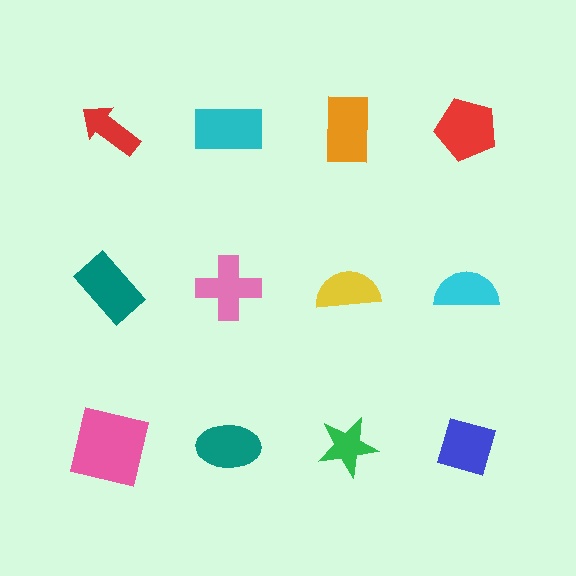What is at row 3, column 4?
A blue diamond.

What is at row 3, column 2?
A teal ellipse.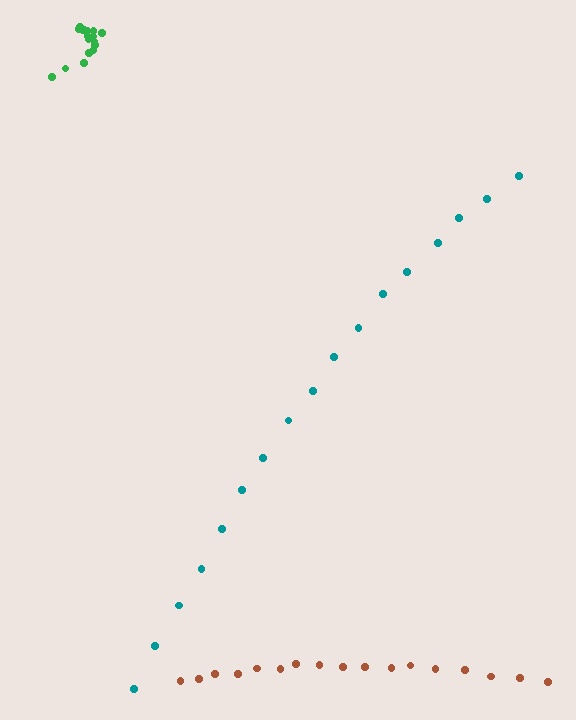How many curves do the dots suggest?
There are 3 distinct paths.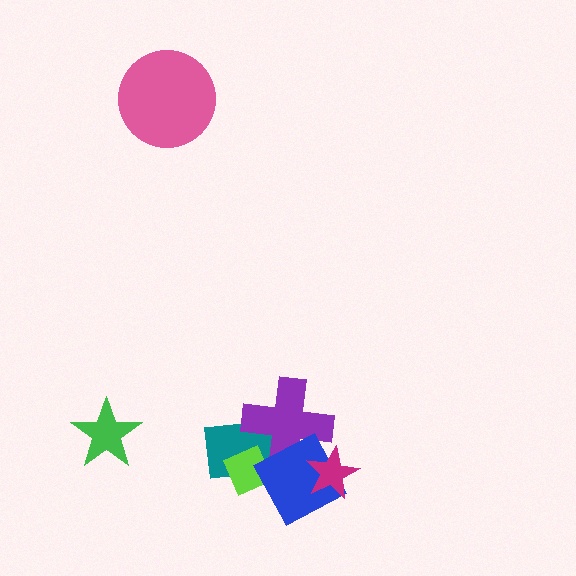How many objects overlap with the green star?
0 objects overlap with the green star.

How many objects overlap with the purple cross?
3 objects overlap with the purple cross.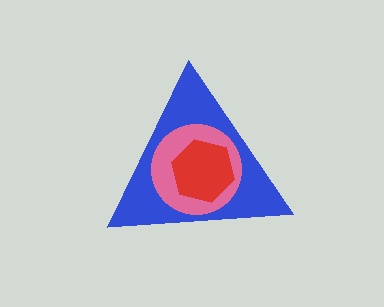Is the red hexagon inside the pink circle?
Yes.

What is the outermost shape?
The blue triangle.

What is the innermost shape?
The red hexagon.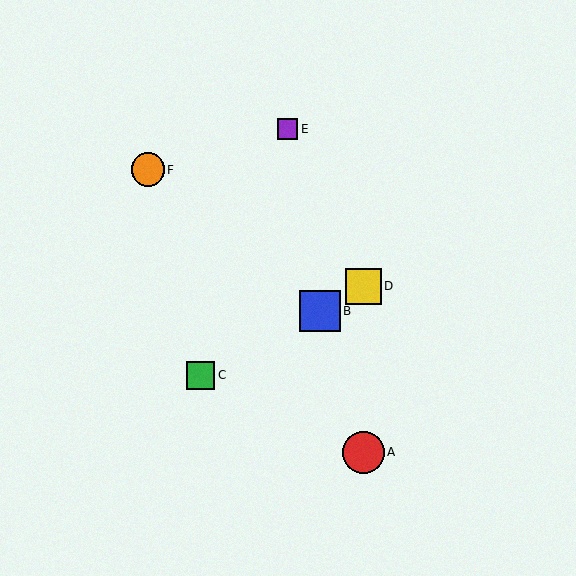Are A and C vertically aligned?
No, A is at x≈363 and C is at x≈201.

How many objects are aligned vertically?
2 objects (A, D) are aligned vertically.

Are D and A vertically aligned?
Yes, both are at x≈363.